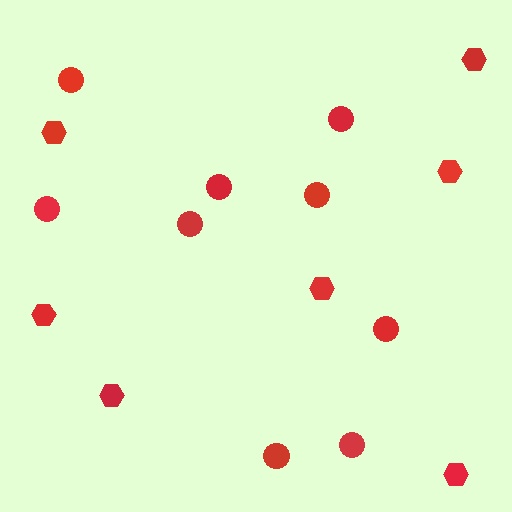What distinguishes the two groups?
There are 2 groups: one group of circles (9) and one group of hexagons (7).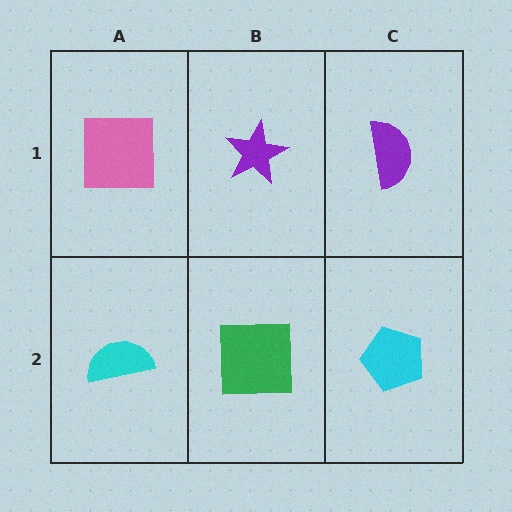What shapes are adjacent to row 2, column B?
A purple star (row 1, column B), a cyan semicircle (row 2, column A), a cyan pentagon (row 2, column C).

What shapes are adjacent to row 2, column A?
A pink square (row 1, column A), a green square (row 2, column B).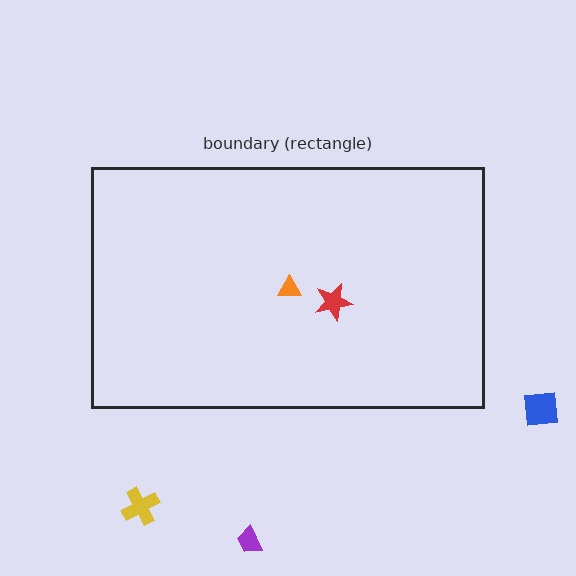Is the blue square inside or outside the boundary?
Outside.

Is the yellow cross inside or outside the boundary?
Outside.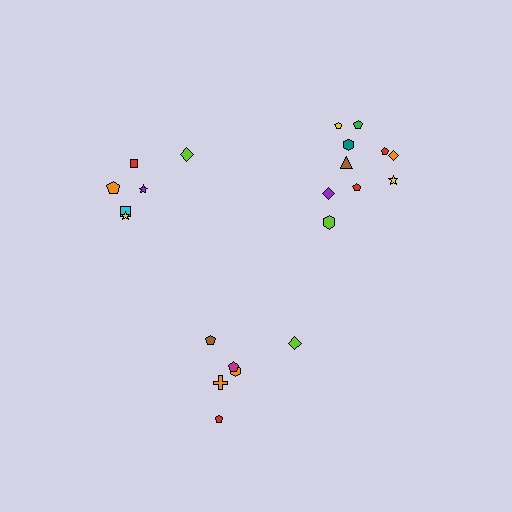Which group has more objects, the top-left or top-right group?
The top-right group.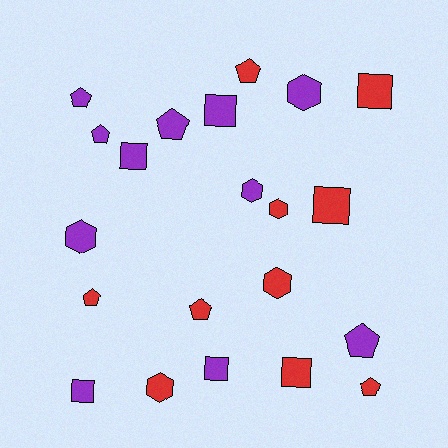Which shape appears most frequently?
Pentagon, with 8 objects.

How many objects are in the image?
There are 21 objects.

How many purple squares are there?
There are 4 purple squares.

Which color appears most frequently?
Purple, with 11 objects.